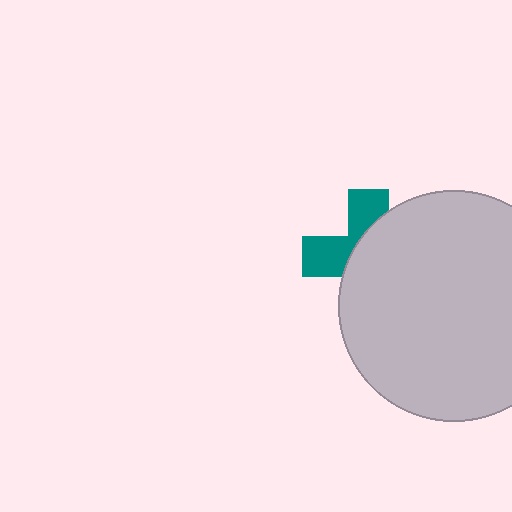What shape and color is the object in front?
The object in front is a light gray circle.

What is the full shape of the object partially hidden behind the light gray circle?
The partially hidden object is a teal cross.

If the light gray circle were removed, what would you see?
You would see the complete teal cross.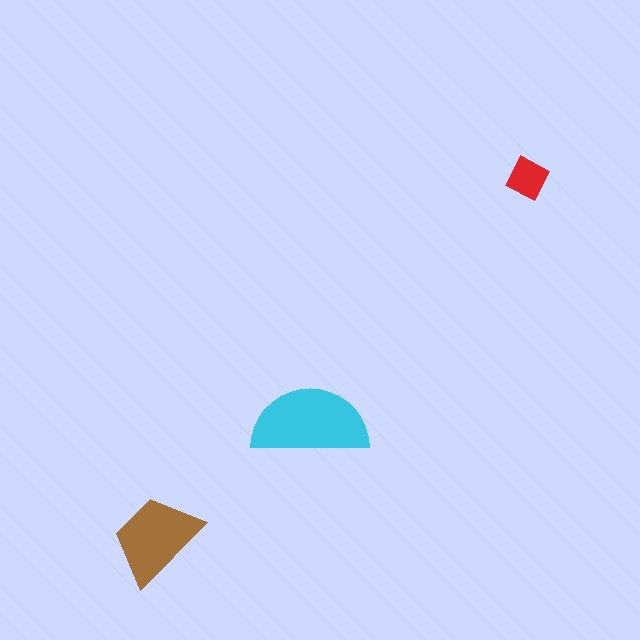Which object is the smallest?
The red diamond.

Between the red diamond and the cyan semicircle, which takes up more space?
The cyan semicircle.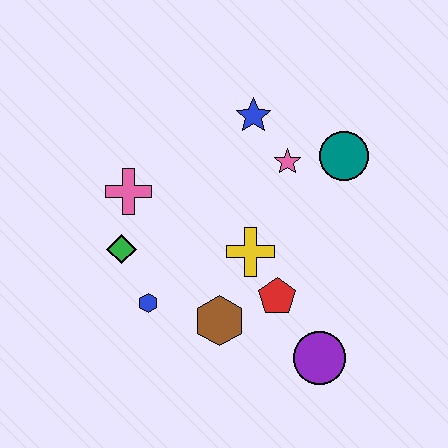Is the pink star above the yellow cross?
Yes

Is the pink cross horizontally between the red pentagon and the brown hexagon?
No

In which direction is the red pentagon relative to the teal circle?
The red pentagon is below the teal circle.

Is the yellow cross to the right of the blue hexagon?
Yes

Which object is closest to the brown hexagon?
The red pentagon is closest to the brown hexagon.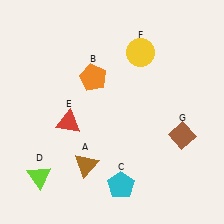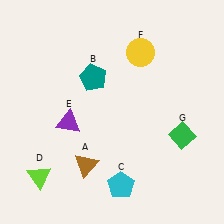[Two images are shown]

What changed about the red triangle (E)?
In Image 1, E is red. In Image 2, it changed to purple.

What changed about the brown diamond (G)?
In Image 1, G is brown. In Image 2, it changed to green.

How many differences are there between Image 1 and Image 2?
There are 3 differences between the two images.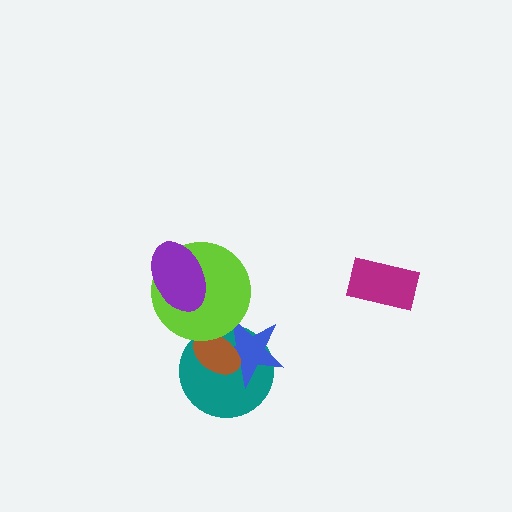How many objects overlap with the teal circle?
3 objects overlap with the teal circle.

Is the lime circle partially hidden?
Yes, it is partially covered by another shape.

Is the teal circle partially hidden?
Yes, it is partially covered by another shape.